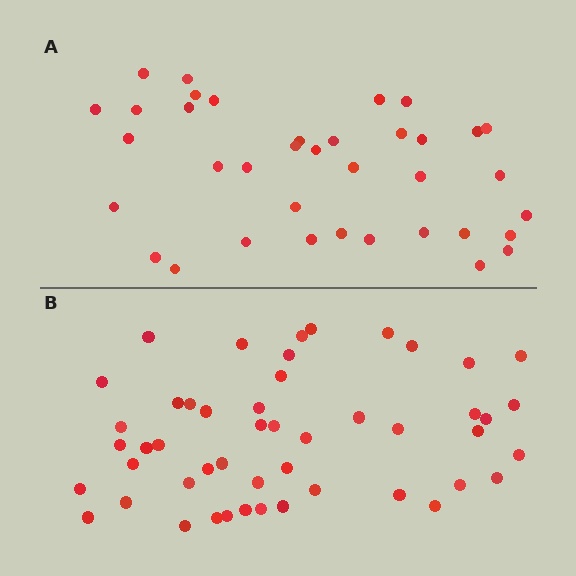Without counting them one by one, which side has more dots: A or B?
Region B (the bottom region) has more dots.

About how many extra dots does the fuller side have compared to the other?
Region B has roughly 12 or so more dots than region A.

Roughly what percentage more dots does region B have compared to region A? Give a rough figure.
About 30% more.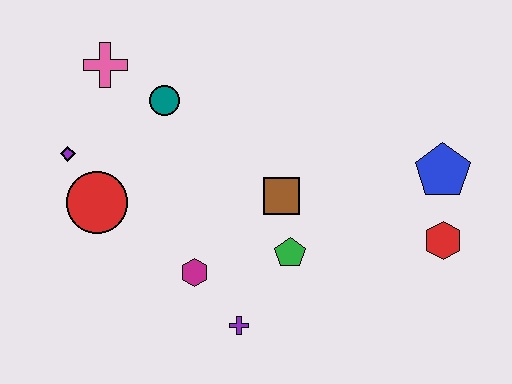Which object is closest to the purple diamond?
The red circle is closest to the purple diamond.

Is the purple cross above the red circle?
No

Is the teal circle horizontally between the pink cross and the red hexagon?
Yes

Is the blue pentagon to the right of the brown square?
Yes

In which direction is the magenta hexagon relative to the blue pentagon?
The magenta hexagon is to the left of the blue pentagon.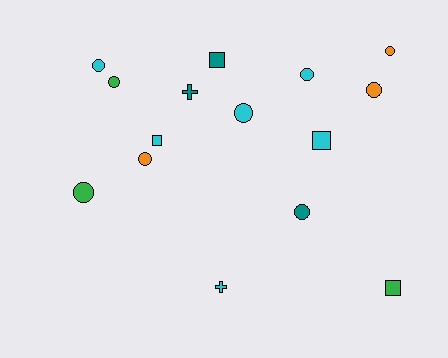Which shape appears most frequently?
Circle, with 9 objects.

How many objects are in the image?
There are 15 objects.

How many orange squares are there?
There are no orange squares.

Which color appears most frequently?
Cyan, with 6 objects.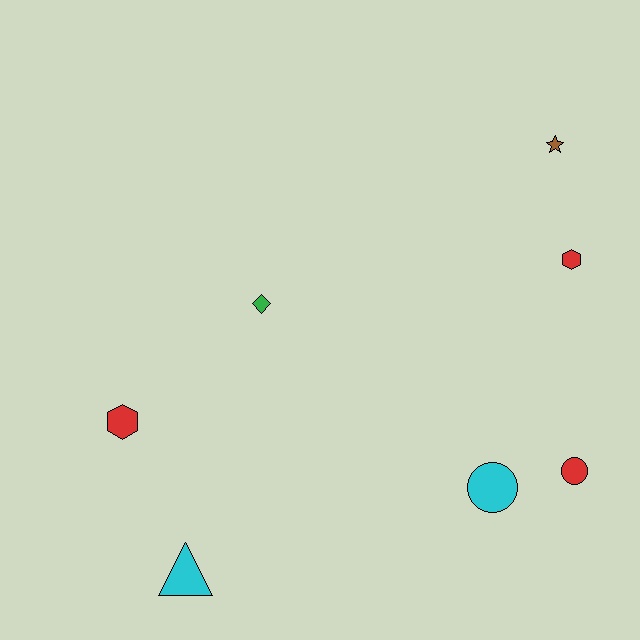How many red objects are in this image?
There are 3 red objects.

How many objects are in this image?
There are 7 objects.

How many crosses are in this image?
There are no crosses.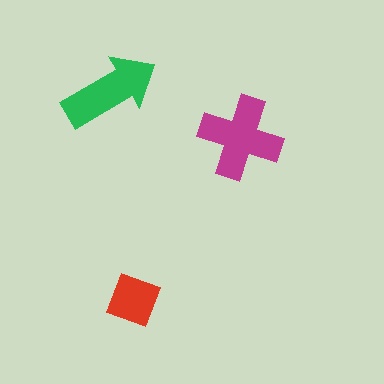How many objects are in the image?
There are 3 objects in the image.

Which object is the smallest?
The red square.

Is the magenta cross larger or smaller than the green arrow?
Larger.